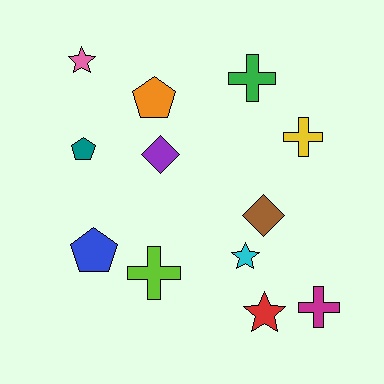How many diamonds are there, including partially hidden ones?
There are 2 diamonds.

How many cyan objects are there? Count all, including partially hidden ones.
There is 1 cyan object.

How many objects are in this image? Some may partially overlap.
There are 12 objects.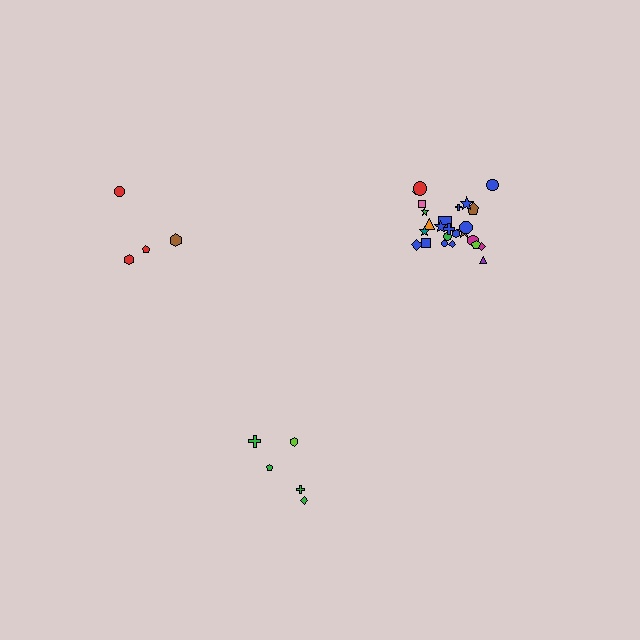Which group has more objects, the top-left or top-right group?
The top-right group.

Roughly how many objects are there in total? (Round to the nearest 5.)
Roughly 35 objects in total.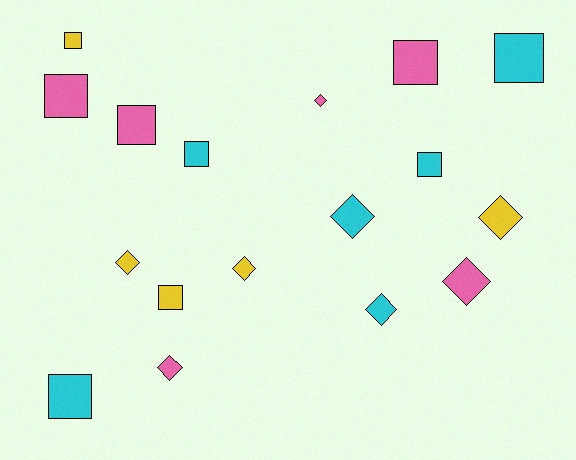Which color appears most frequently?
Pink, with 6 objects.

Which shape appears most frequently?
Square, with 9 objects.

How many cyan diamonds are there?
There are 2 cyan diamonds.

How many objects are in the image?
There are 17 objects.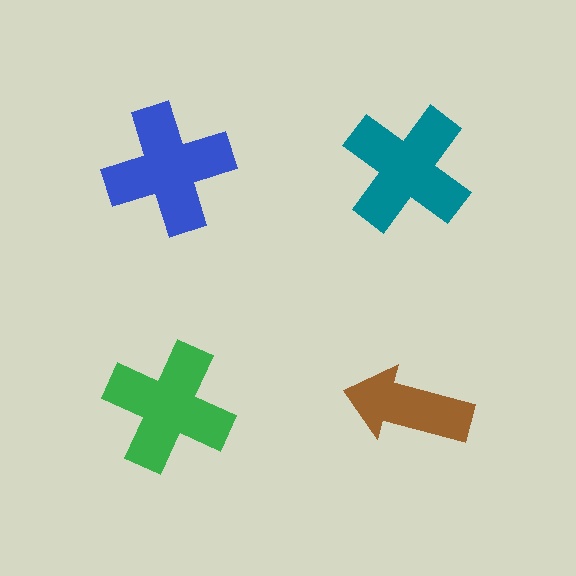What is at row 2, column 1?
A green cross.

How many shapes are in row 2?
2 shapes.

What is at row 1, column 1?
A blue cross.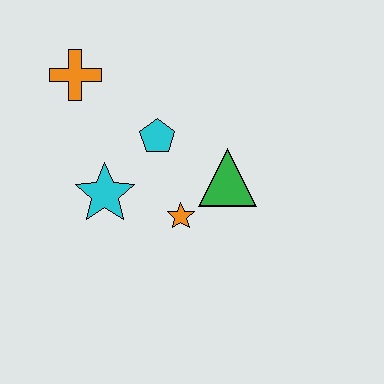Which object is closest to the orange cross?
The cyan pentagon is closest to the orange cross.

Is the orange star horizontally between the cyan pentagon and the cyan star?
No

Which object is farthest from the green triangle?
The orange cross is farthest from the green triangle.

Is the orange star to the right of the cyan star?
Yes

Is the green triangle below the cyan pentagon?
Yes